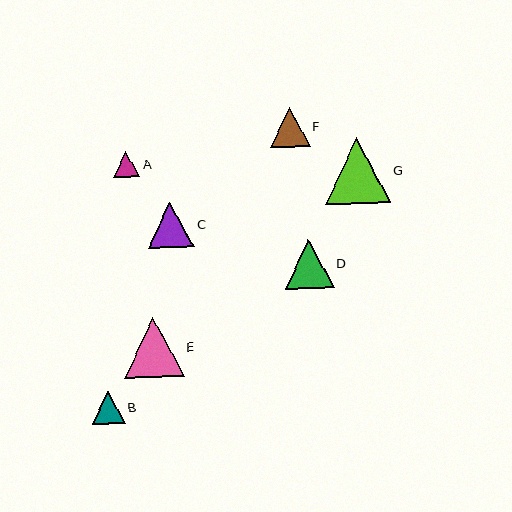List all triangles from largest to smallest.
From largest to smallest: G, E, D, C, F, B, A.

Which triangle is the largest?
Triangle G is the largest with a size of approximately 65 pixels.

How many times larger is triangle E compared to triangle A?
Triangle E is approximately 2.2 times the size of triangle A.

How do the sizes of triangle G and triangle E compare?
Triangle G and triangle E are approximately the same size.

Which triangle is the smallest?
Triangle A is the smallest with a size of approximately 27 pixels.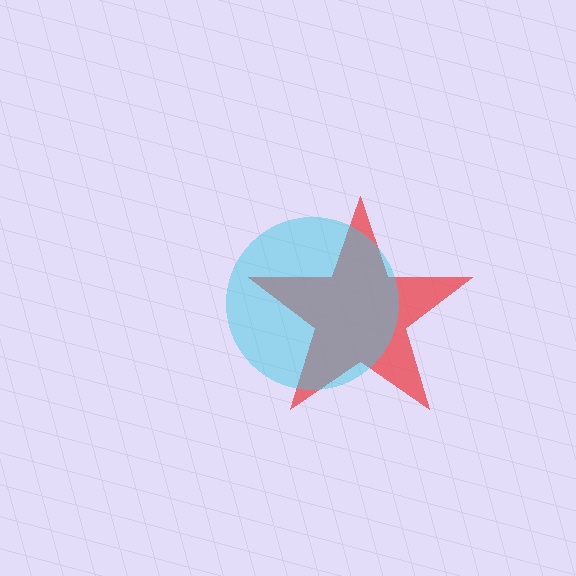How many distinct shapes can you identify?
There are 2 distinct shapes: a red star, a cyan circle.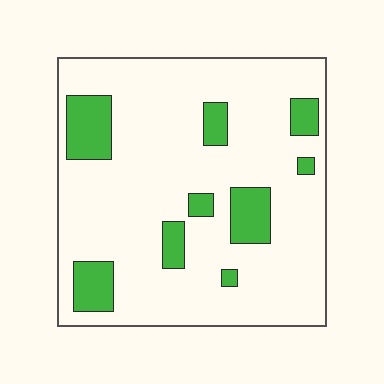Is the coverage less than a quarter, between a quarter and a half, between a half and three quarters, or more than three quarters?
Less than a quarter.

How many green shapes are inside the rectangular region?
9.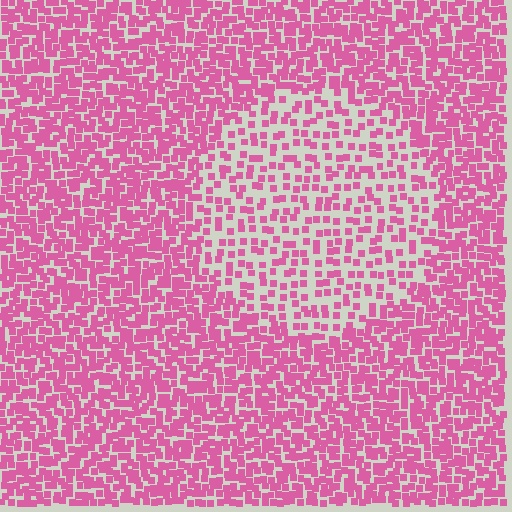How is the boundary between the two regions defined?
The boundary is defined by a change in element density (approximately 2.1x ratio). All elements are the same color, size, and shape.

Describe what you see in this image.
The image contains small pink elements arranged at two different densities. A circle-shaped region is visible where the elements are less densely packed than the surrounding area.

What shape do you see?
I see a circle.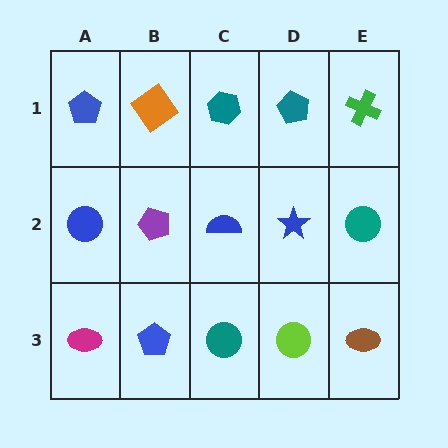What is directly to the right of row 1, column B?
A teal hexagon.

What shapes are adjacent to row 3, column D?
A blue star (row 2, column D), a teal circle (row 3, column C), a brown ellipse (row 3, column E).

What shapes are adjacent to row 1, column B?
A purple pentagon (row 2, column B), a blue pentagon (row 1, column A), a teal hexagon (row 1, column C).